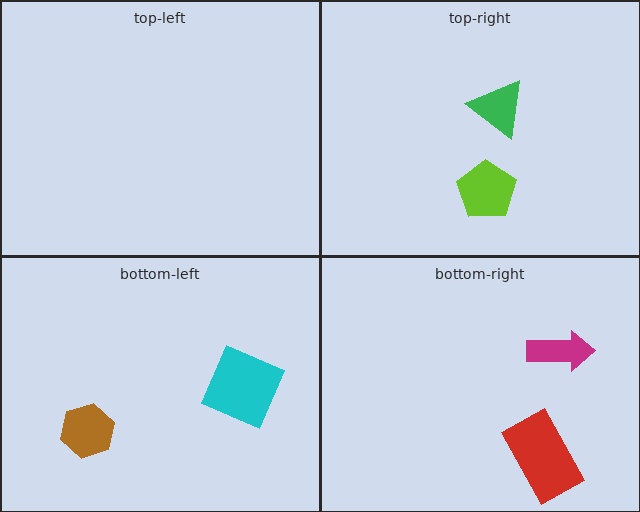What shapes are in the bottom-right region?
The magenta arrow, the red rectangle.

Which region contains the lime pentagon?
The top-right region.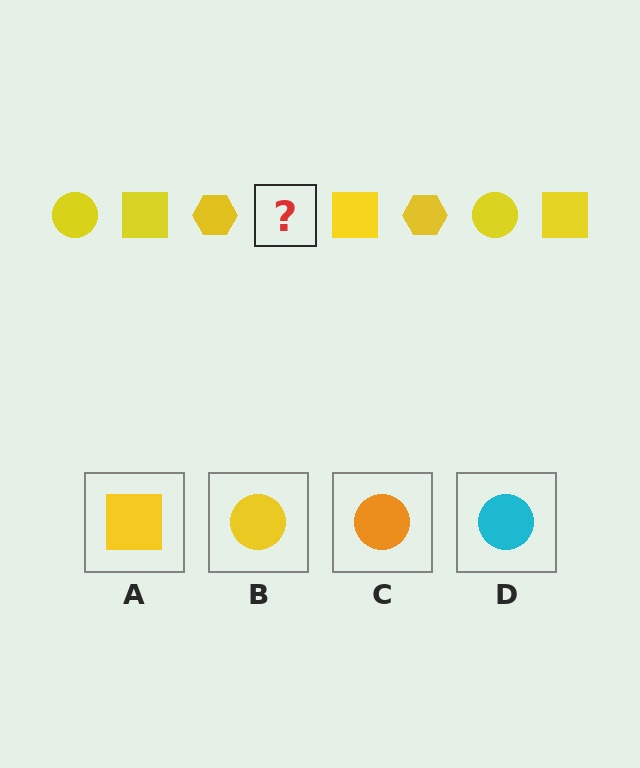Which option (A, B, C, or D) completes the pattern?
B.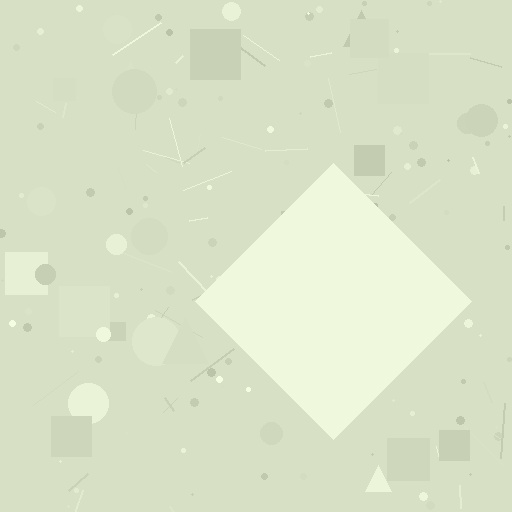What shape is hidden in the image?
A diamond is hidden in the image.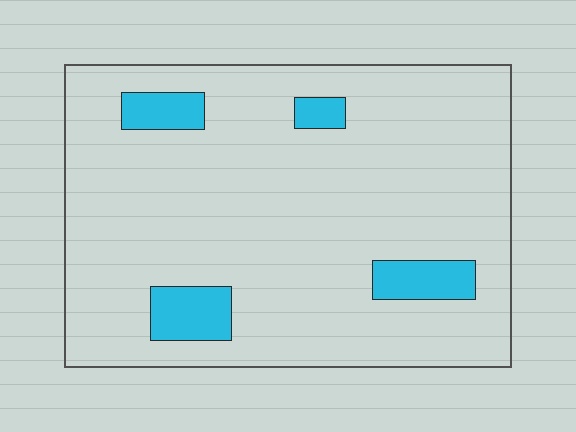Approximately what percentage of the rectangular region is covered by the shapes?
Approximately 10%.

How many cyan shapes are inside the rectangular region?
4.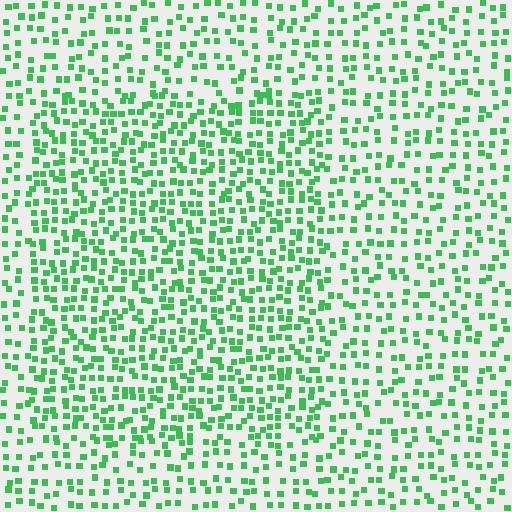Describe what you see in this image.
The image contains small green elements arranged at two different densities. A rectangle-shaped region is visible where the elements are more densely packed than the surrounding area.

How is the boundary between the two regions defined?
The boundary is defined by a change in element density (approximately 1.6x ratio). All elements are the same color, size, and shape.